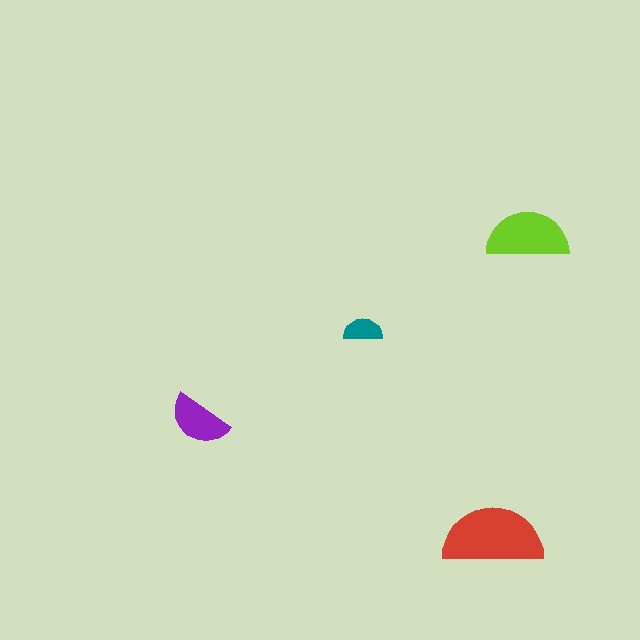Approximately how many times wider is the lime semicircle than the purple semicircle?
About 1.5 times wider.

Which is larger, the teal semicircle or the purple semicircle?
The purple one.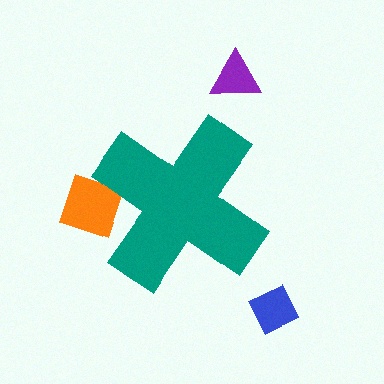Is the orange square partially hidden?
Yes, the orange square is partially hidden behind the teal cross.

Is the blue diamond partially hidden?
No, the blue diamond is fully visible.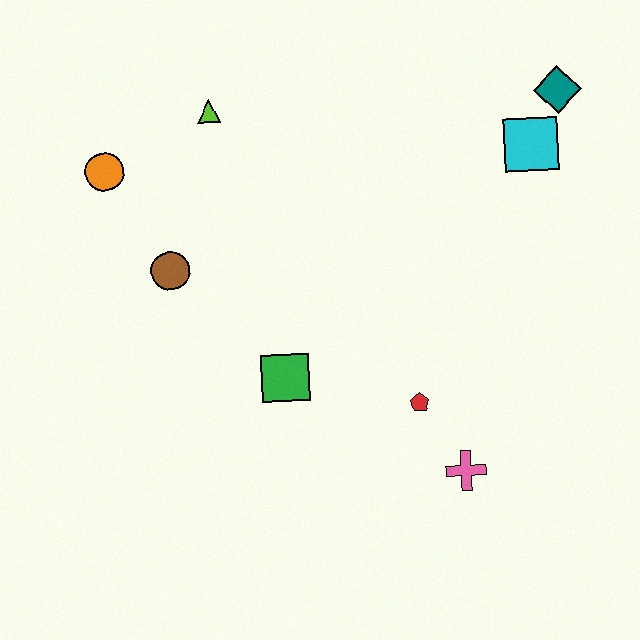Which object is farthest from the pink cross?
The orange circle is farthest from the pink cross.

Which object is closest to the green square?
The red pentagon is closest to the green square.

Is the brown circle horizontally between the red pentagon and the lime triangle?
No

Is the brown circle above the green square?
Yes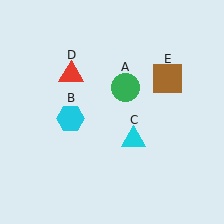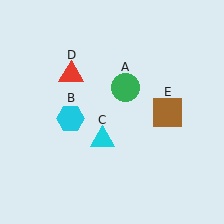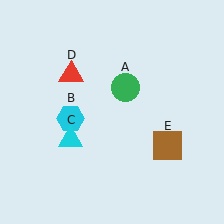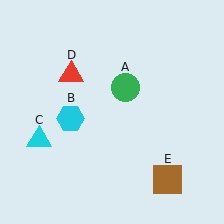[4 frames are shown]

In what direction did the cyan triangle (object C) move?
The cyan triangle (object C) moved left.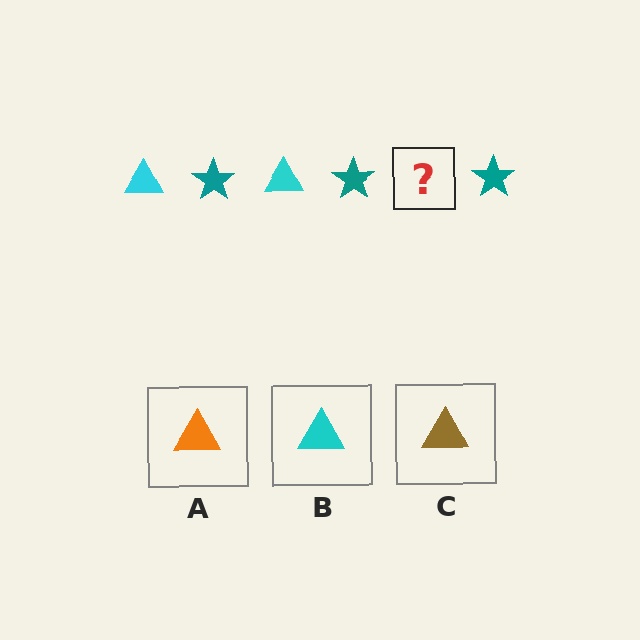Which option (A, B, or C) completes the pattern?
B.